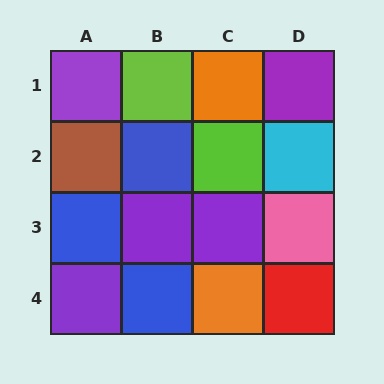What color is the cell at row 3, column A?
Blue.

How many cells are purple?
5 cells are purple.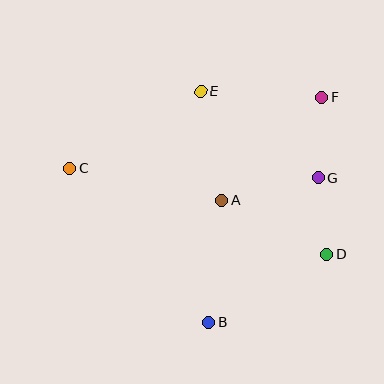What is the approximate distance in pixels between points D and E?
The distance between D and E is approximately 205 pixels.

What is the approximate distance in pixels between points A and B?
The distance between A and B is approximately 122 pixels.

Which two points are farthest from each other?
Points C and D are farthest from each other.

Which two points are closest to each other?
Points D and G are closest to each other.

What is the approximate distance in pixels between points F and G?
The distance between F and G is approximately 81 pixels.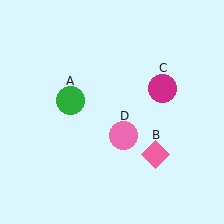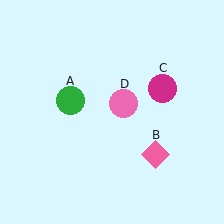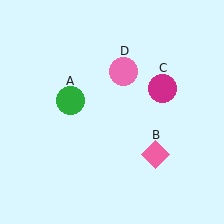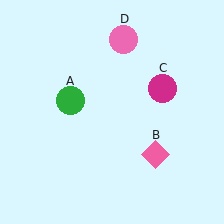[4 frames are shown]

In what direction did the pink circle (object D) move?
The pink circle (object D) moved up.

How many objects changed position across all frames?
1 object changed position: pink circle (object D).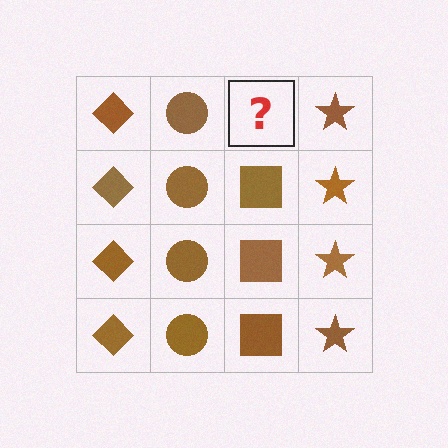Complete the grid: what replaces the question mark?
The question mark should be replaced with a brown square.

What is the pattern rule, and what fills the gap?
The rule is that each column has a consistent shape. The gap should be filled with a brown square.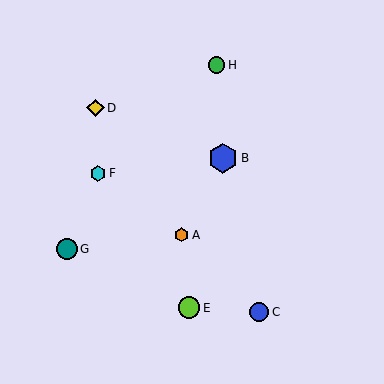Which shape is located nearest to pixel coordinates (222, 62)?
The green circle (labeled H) at (217, 65) is nearest to that location.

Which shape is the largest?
The blue hexagon (labeled B) is the largest.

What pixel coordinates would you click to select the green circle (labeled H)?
Click at (217, 65) to select the green circle H.